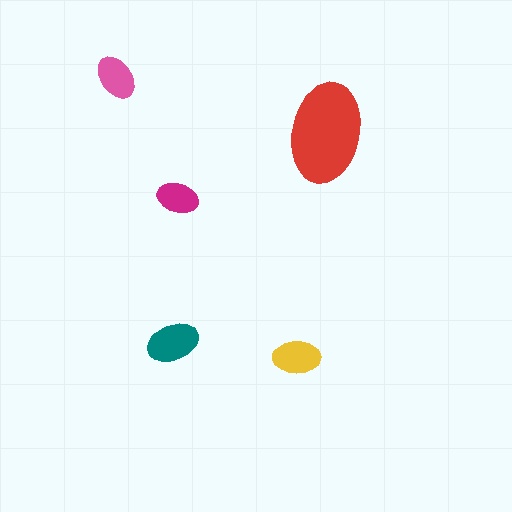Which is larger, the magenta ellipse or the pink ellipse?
The pink one.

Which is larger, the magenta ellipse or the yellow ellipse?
The yellow one.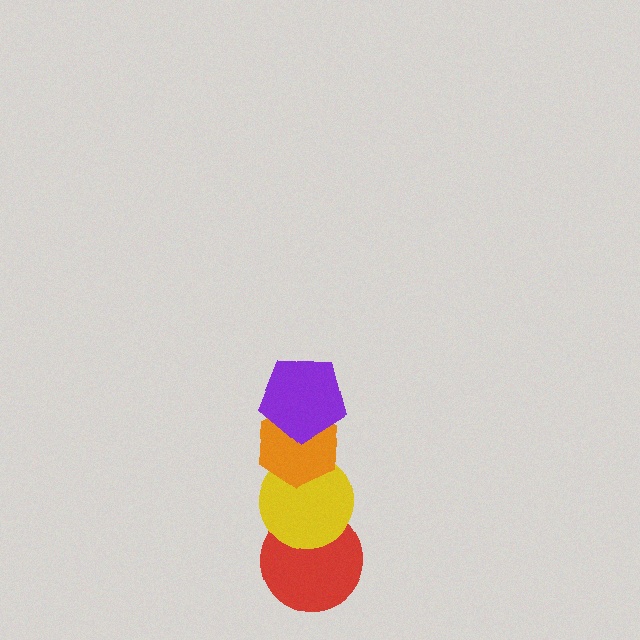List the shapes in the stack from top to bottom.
From top to bottom: the purple pentagon, the orange hexagon, the yellow circle, the red circle.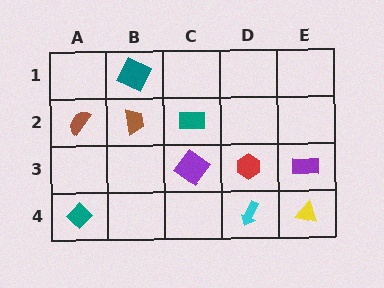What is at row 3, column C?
A purple diamond.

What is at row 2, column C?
A teal rectangle.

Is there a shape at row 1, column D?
No, that cell is empty.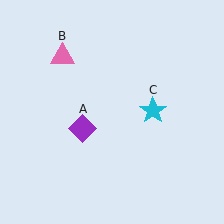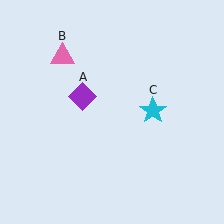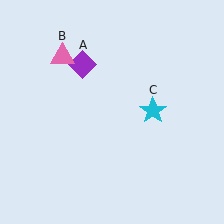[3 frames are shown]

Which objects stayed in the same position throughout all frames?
Pink triangle (object B) and cyan star (object C) remained stationary.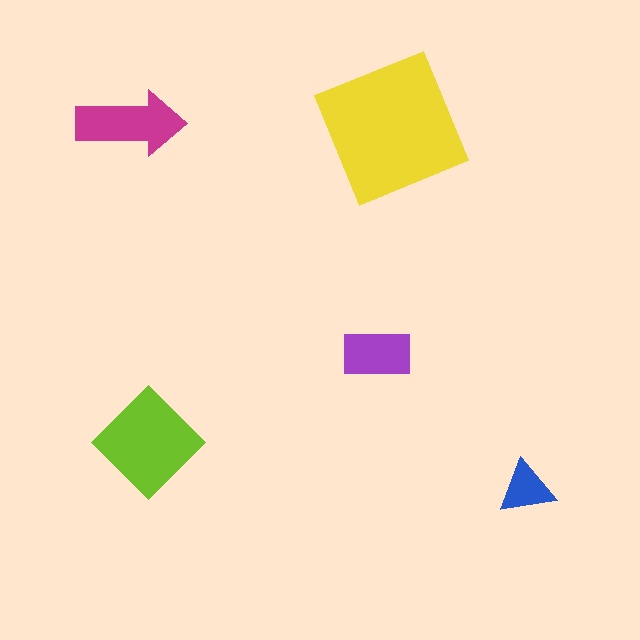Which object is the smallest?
The blue triangle.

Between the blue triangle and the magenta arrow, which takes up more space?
The magenta arrow.